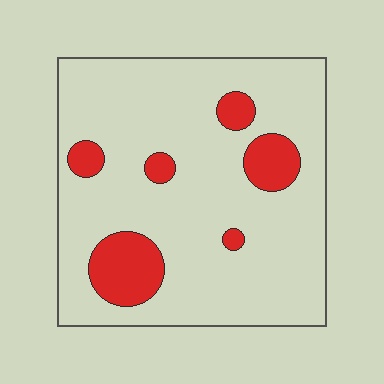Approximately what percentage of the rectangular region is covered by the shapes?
Approximately 15%.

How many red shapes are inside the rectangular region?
6.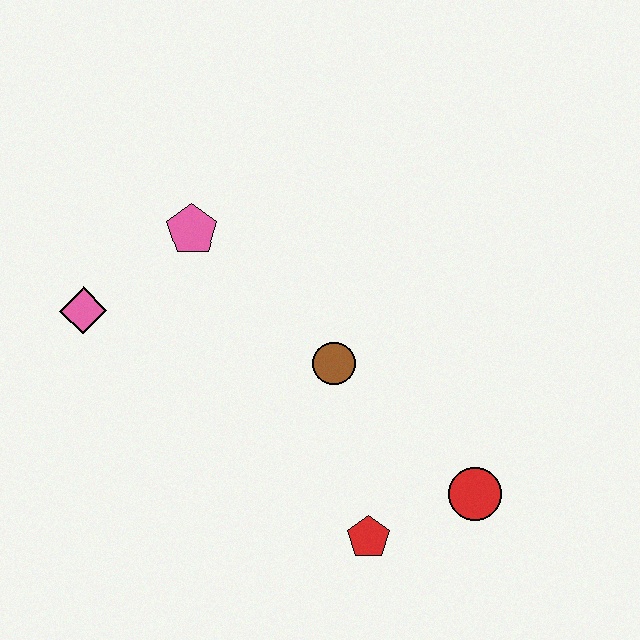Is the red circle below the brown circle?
Yes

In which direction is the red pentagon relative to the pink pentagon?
The red pentagon is below the pink pentagon.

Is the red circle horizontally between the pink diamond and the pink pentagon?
No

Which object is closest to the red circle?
The red pentagon is closest to the red circle.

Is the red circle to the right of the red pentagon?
Yes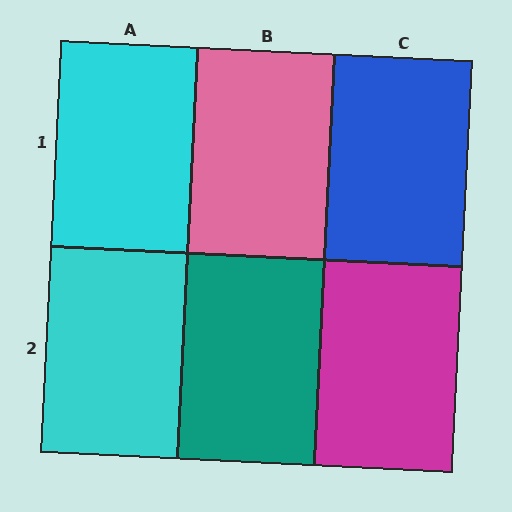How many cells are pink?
1 cell is pink.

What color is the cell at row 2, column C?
Magenta.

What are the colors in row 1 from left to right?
Cyan, pink, blue.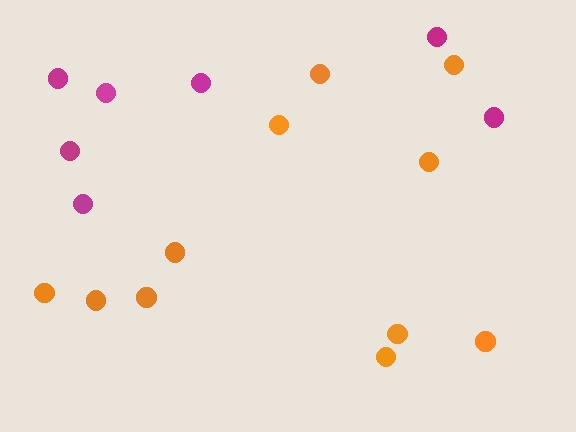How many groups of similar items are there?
There are 2 groups: one group of orange circles (11) and one group of magenta circles (7).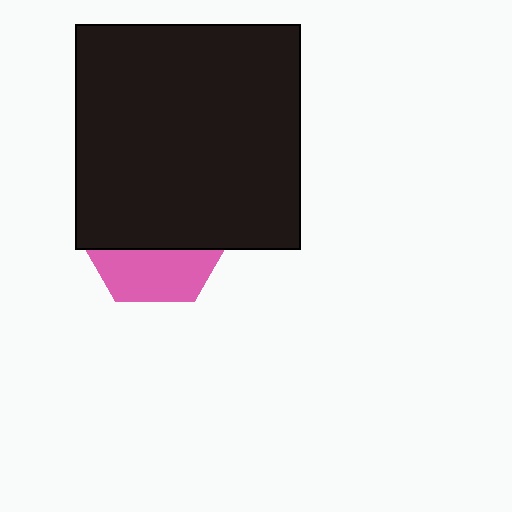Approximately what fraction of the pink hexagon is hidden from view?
Roughly 65% of the pink hexagon is hidden behind the black square.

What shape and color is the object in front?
The object in front is a black square.